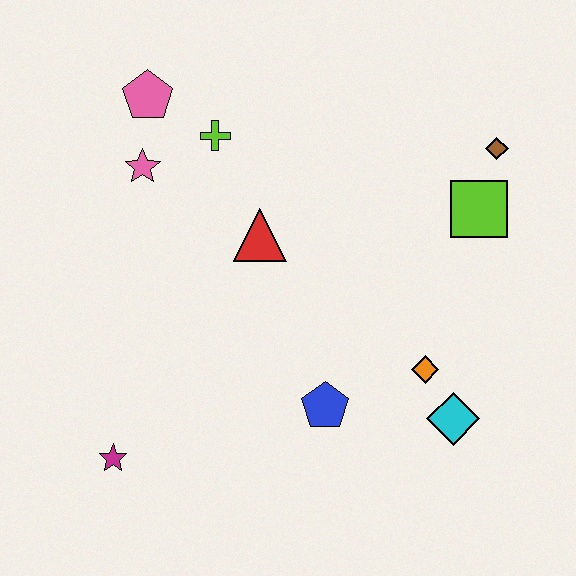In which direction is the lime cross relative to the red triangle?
The lime cross is above the red triangle.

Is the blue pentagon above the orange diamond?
No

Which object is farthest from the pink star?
The cyan diamond is farthest from the pink star.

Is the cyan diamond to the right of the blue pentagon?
Yes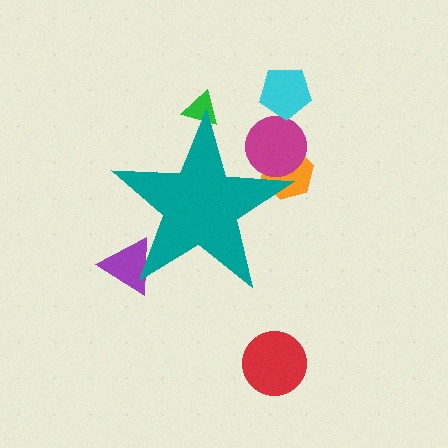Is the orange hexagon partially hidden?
Yes, the orange hexagon is partially hidden behind the teal star.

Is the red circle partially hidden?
No, the red circle is fully visible.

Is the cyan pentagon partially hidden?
No, the cyan pentagon is fully visible.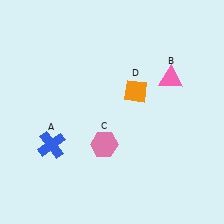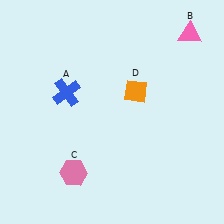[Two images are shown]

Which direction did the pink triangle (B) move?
The pink triangle (B) moved up.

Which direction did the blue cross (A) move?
The blue cross (A) moved up.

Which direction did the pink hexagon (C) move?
The pink hexagon (C) moved left.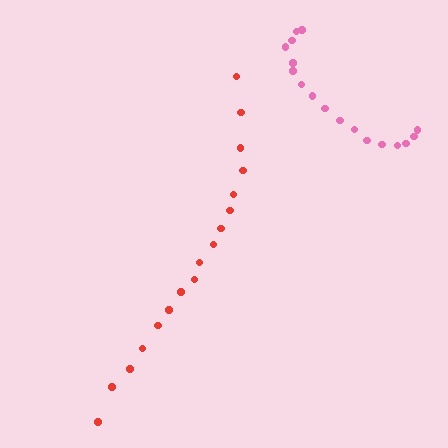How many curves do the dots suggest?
There are 2 distinct paths.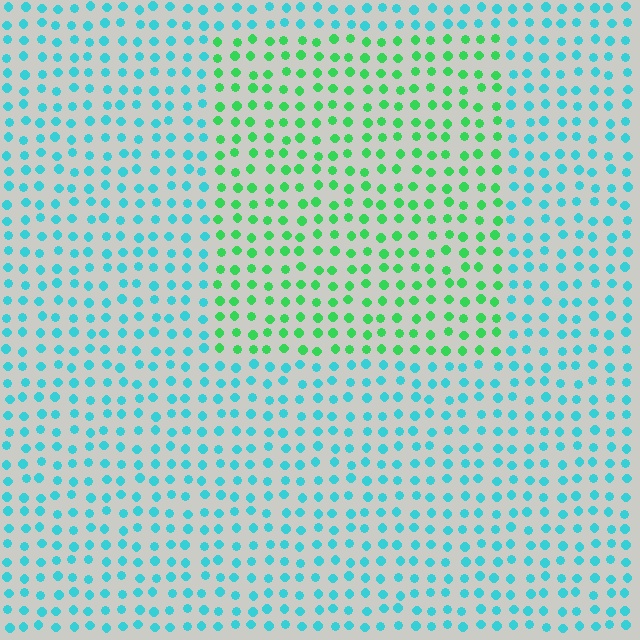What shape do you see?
I see a rectangle.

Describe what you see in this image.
The image is filled with small cyan elements in a uniform arrangement. A rectangle-shaped region is visible where the elements are tinted to a slightly different hue, forming a subtle color boundary.